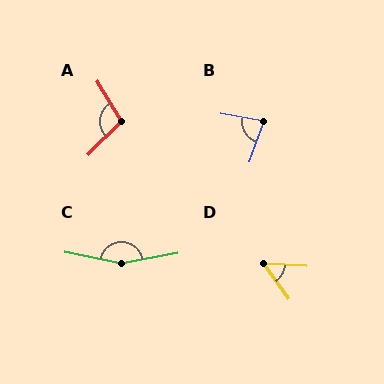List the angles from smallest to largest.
D (51°), B (80°), A (103°), C (157°).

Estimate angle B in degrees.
Approximately 80 degrees.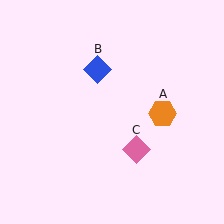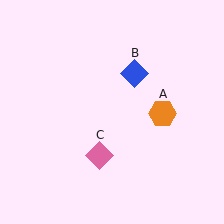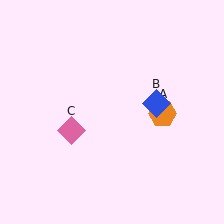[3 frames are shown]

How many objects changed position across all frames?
2 objects changed position: blue diamond (object B), pink diamond (object C).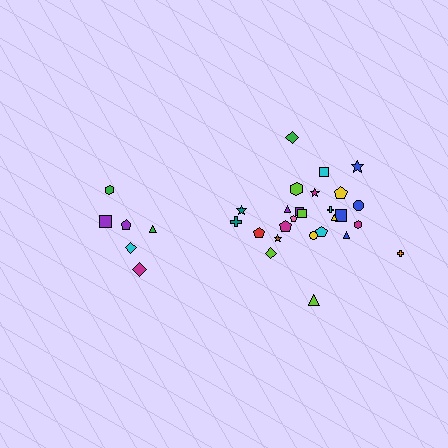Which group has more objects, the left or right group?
The right group.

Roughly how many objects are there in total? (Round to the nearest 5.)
Roughly 30 objects in total.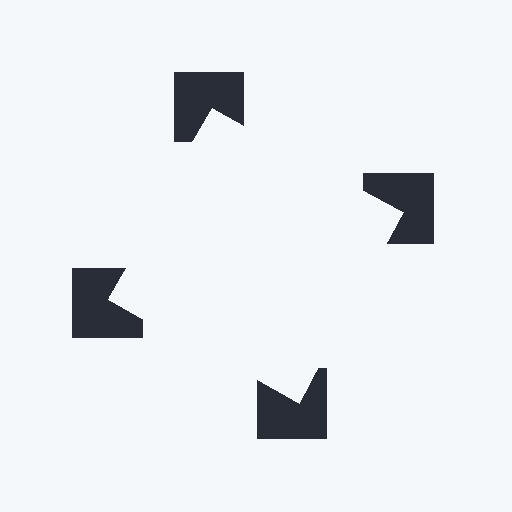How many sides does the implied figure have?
4 sides.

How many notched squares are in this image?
There are 4 — one at each vertex of the illusory square.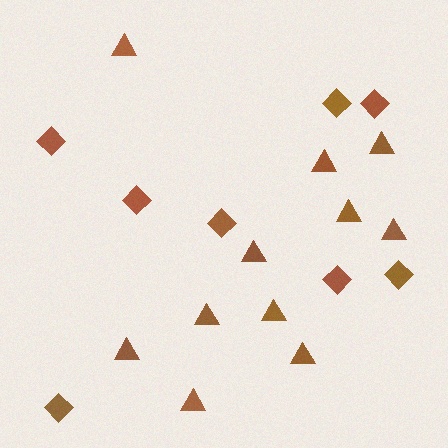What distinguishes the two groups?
There are 2 groups: one group of triangles (11) and one group of diamonds (8).